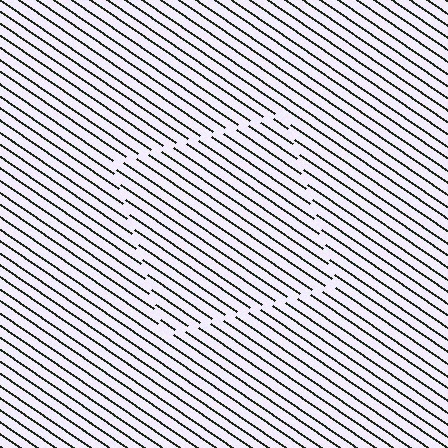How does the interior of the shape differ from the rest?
The interior of the shape contains the same grating, shifted by half a period — the contour is defined by the phase discontinuity where line-ends from the inner and outer gratings abut.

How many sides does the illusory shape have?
4 sides — the line-ends trace a square.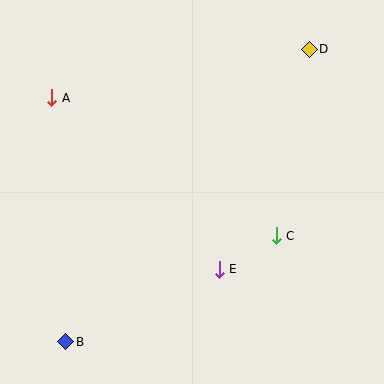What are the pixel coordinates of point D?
Point D is at (309, 49).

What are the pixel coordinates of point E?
Point E is at (219, 269).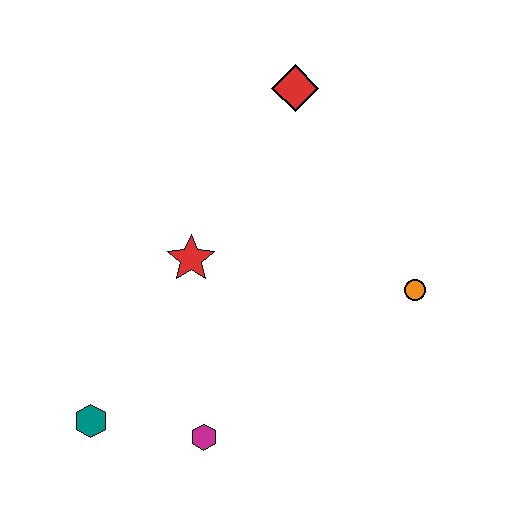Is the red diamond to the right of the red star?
Yes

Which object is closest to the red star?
The magenta hexagon is closest to the red star.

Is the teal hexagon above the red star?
No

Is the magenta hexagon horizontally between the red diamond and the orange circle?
No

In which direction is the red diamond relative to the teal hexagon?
The red diamond is above the teal hexagon.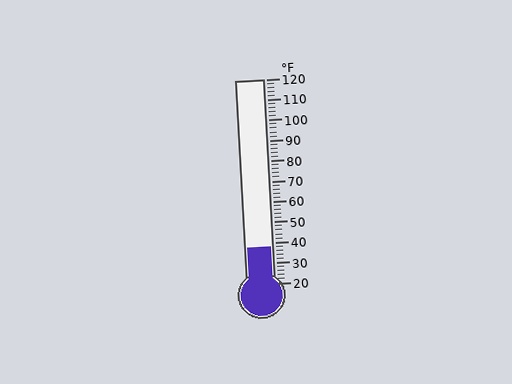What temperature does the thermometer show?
The thermometer shows approximately 38°F.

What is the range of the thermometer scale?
The thermometer scale ranges from 20°F to 120°F.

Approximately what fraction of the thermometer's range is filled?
The thermometer is filled to approximately 20% of its range.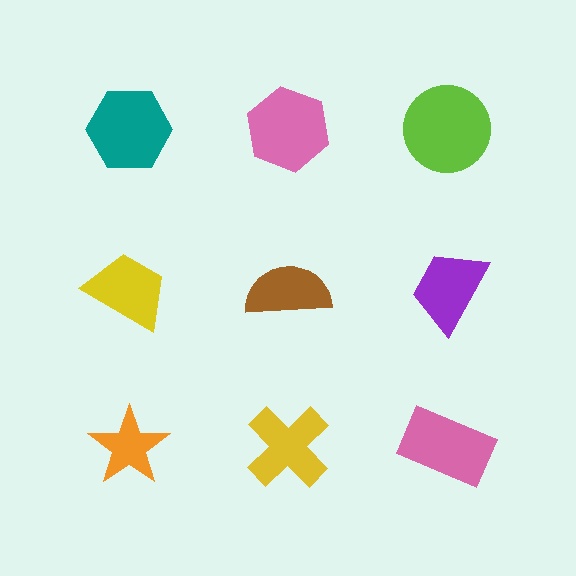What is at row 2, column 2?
A brown semicircle.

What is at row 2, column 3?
A purple trapezoid.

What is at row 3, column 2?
A yellow cross.